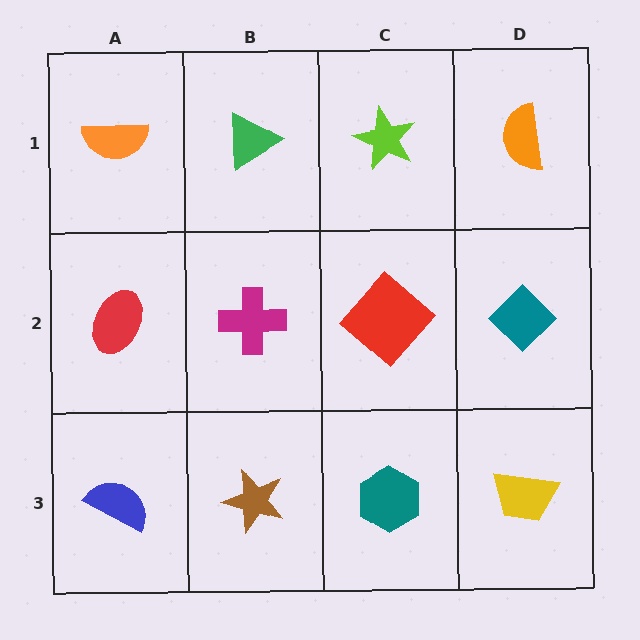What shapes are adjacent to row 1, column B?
A magenta cross (row 2, column B), an orange semicircle (row 1, column A), a lime star (row 1, column C).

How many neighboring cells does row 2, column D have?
3.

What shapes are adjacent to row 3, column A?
A red ellipse (row 2, column A), a brown star (row 3, column B).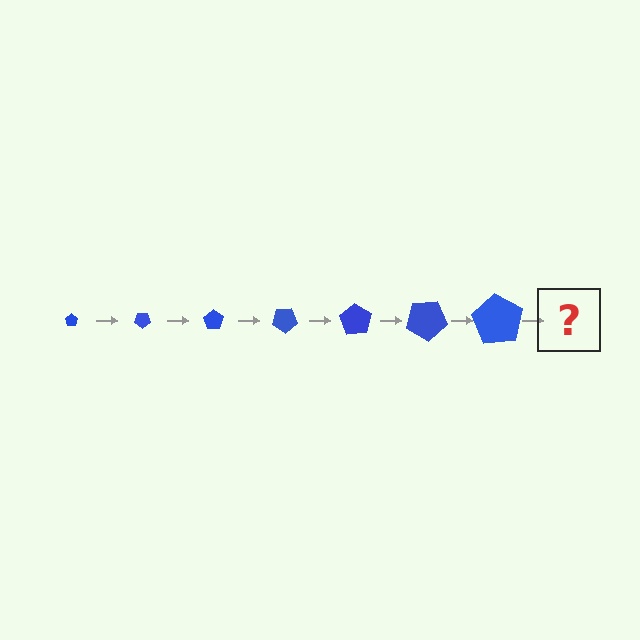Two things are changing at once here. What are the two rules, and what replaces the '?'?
The two rules are that the pentagon grows larger each step and it rotates 35 degrees each step. The '?' should be a pentagon, larger than the previous one and rotated 245 degrees from the start.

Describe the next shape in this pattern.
It should be a pentagon, larger than the previous one and rotated 245 degrees from the start.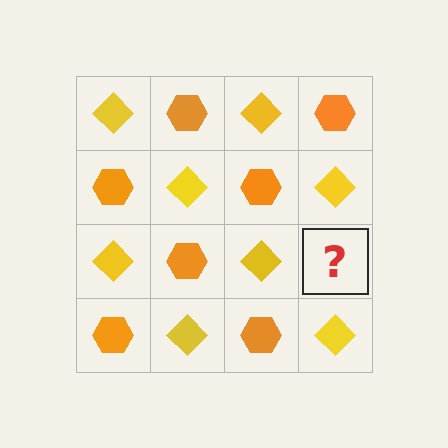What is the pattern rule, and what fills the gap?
The rule is that it alternates yellow diamond and orange hexagon in a checkerboard pattern. The gap should be filled with an orange hexagon.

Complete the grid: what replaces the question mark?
The question mark should be replaced with an orange hexagon.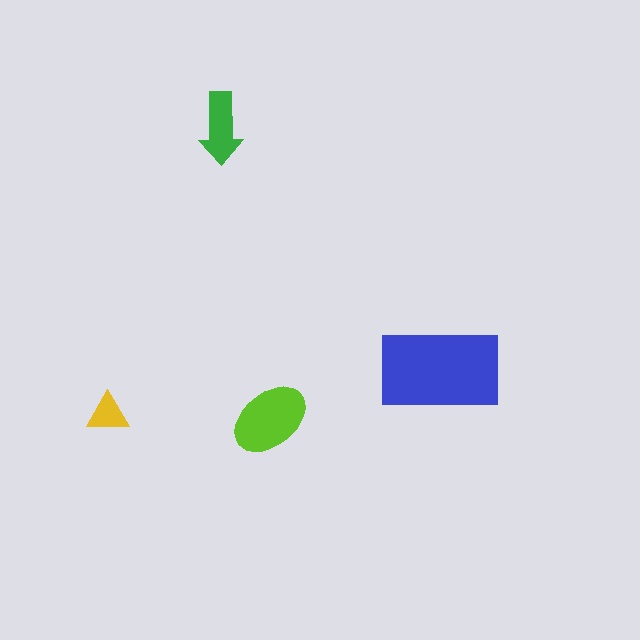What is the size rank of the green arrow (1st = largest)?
3rd.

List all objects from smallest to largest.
The yellow triangle, the green arrow, the lime ellipse, the blue rectangle.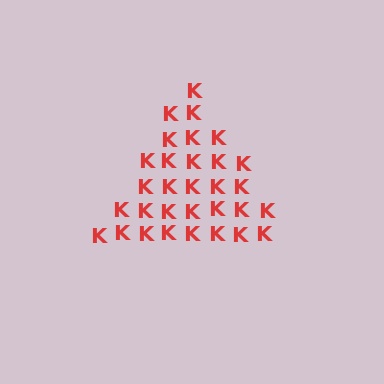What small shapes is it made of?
It is made of small letter K's.